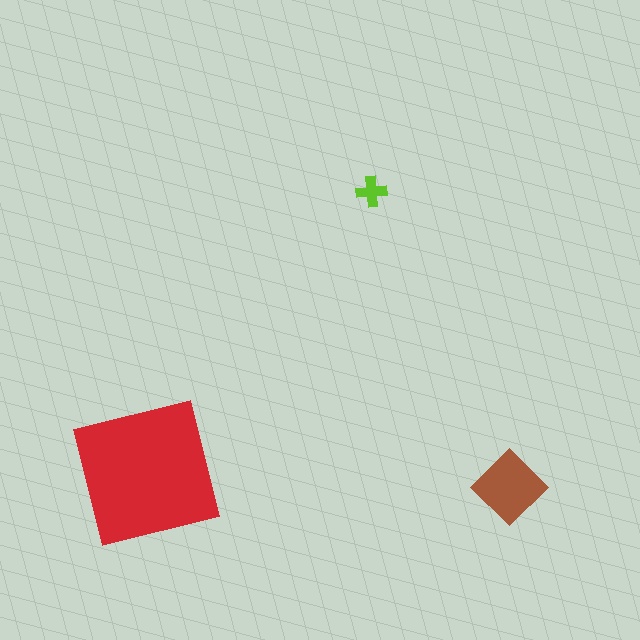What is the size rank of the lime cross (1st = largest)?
3rd.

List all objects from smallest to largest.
The lime cross, the brown diamond, the red square.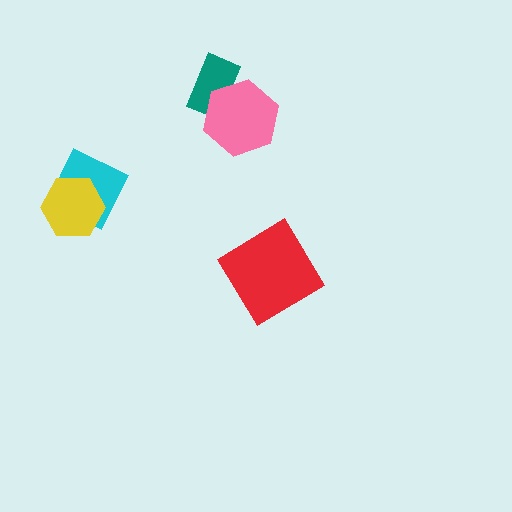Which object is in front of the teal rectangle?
The pink hexagon is in front of the teal rectangle.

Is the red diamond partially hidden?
No, no other shape covers it.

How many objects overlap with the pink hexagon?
1 object overlaps with the pink hexagon.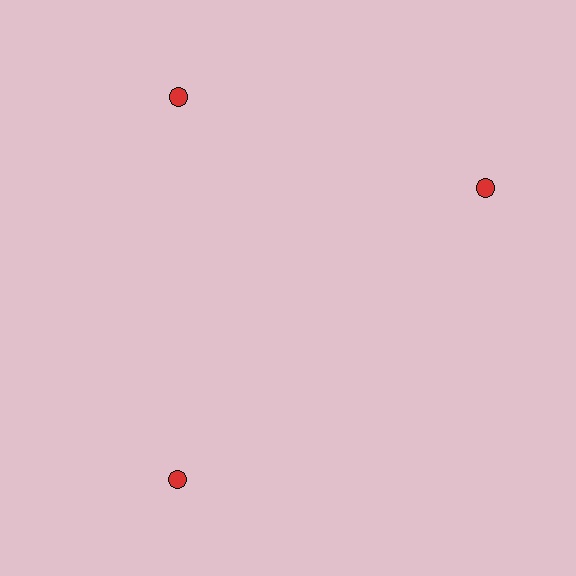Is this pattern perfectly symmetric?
No. The 3 red circles are arranged in a ring, but one element near the 3 o'clock position is rotated out of alignment along the ring, breaking the 3-fold rotational symmetry.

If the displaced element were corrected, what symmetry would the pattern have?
It would have 3-fold rotational symmetry — the pattern would map onto itself every 120 degrees.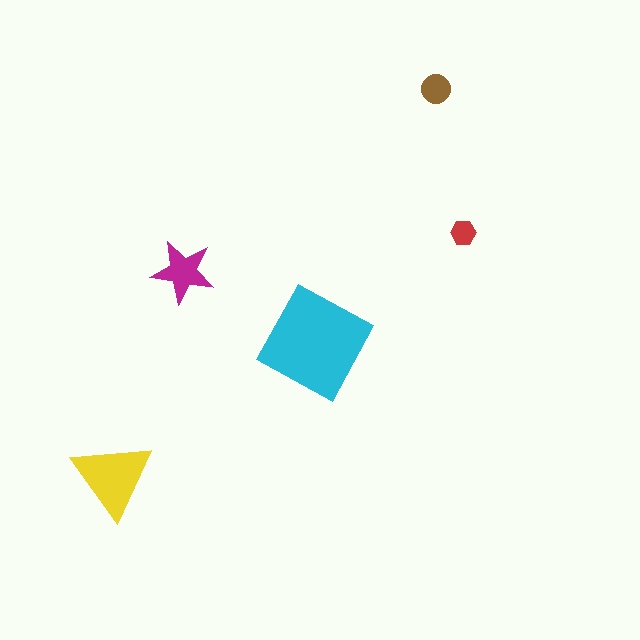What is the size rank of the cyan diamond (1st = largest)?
1st.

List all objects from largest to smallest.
The cyan diamond, the yellow triangle, the magenta star, the brown circle, the red hexagon.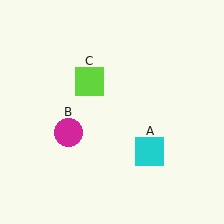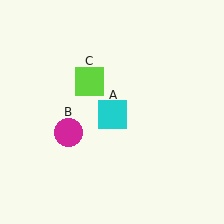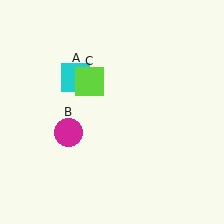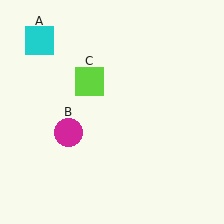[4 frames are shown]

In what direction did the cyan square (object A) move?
The cyan square (object A) moved up and to the left.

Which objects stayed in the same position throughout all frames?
Magenta circle (object B) and lime square (object C) remained stationary.